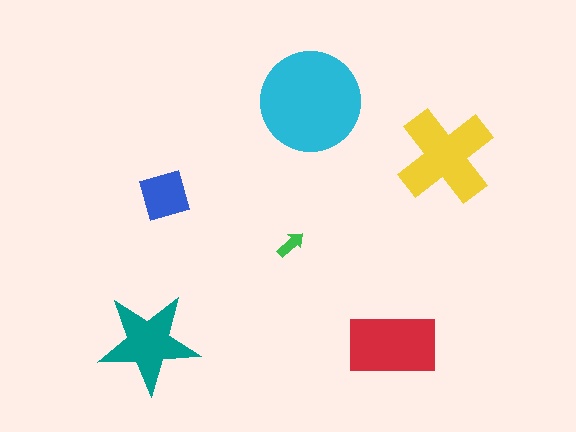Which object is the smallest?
The green arrow.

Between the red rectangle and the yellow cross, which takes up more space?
The yellow cross.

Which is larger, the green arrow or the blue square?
The blue square.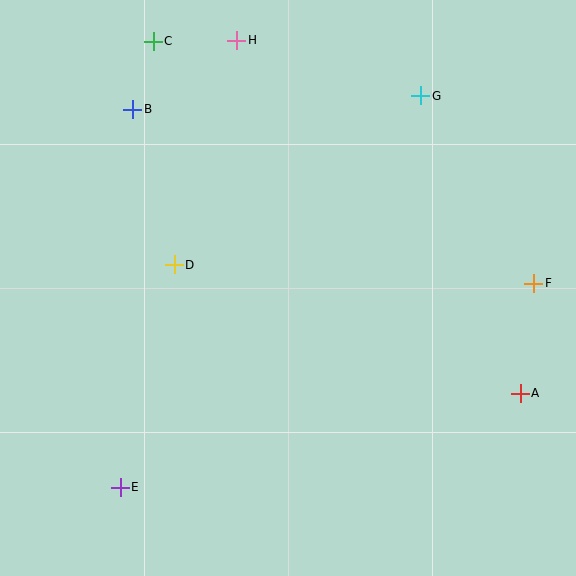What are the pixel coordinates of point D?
Point D is at (174, 265).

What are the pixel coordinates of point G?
Point G is at (421, 96).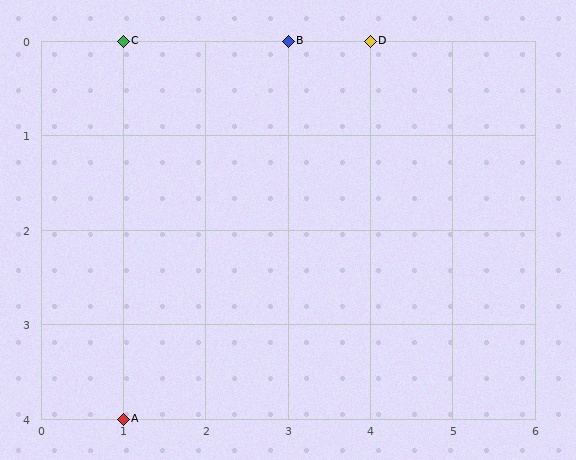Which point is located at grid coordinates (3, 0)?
Point B is at (3, 0).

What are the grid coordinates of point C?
Point C is at grid coordinates (1, 0).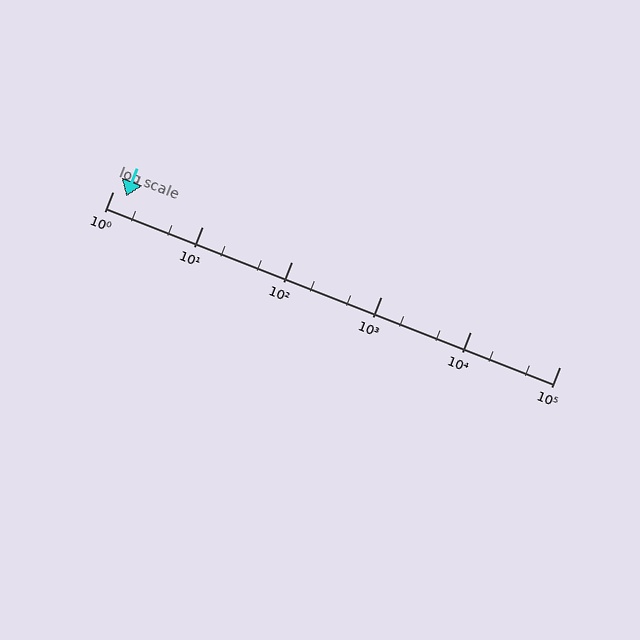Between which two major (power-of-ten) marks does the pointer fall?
The pointer is between 1 and 10.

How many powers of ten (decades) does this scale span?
The scale spans 5 decades, from 1 to 100000.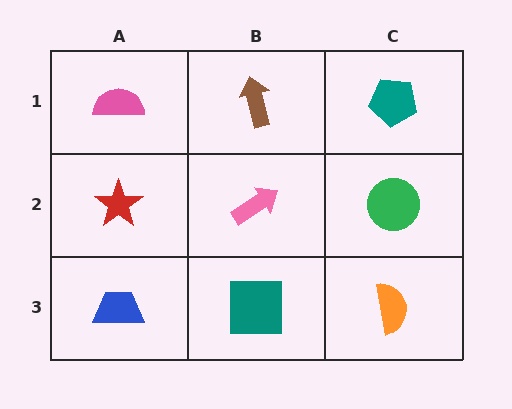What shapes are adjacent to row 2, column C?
A teal pentagon (row 1, column C), an orange semicircle (row 3, column C), a pink arrow (row 2, column B).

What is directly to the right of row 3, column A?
A teal square.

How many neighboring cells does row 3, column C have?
2.